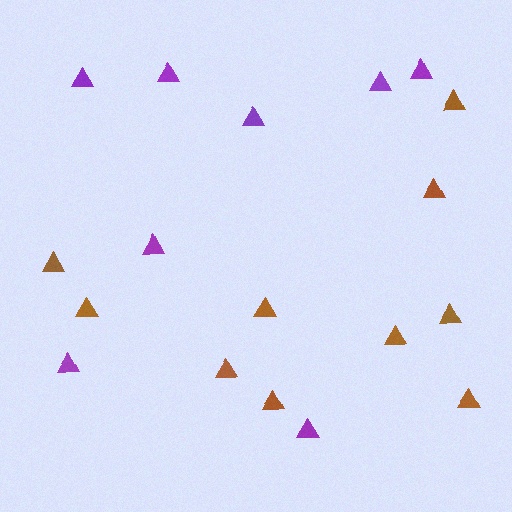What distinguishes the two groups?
There are 2 groups: one group of brown triangles (10) and one group of purple triangles (8).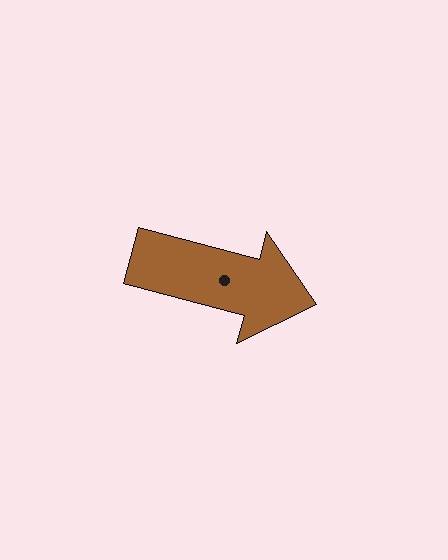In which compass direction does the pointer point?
East.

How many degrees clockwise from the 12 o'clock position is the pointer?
Approximately 105 degrees.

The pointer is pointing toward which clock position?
Roughly 3 o'clock.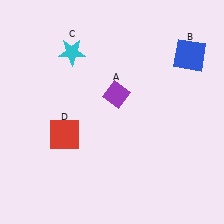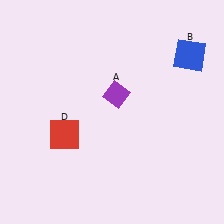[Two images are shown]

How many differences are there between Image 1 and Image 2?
There is 1 difference between the two images.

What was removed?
The cyan star (C) was removed in Image 2.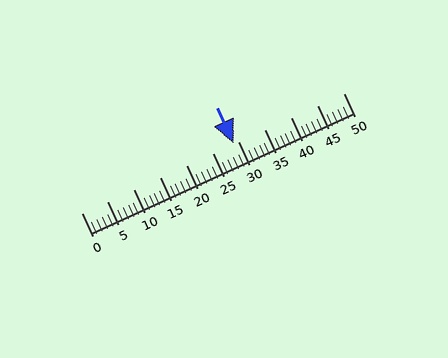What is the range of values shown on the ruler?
The ruler shows values from 0 to 50.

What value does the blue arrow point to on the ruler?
The blue arrow points to approximately 29.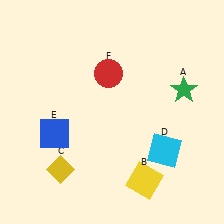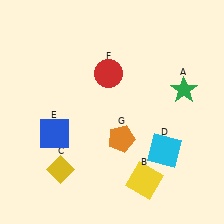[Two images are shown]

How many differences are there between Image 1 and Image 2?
There is 1 difference between the two images.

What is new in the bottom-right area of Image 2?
An orange pentagon (G) was added in the bottom-right area of Image 2.